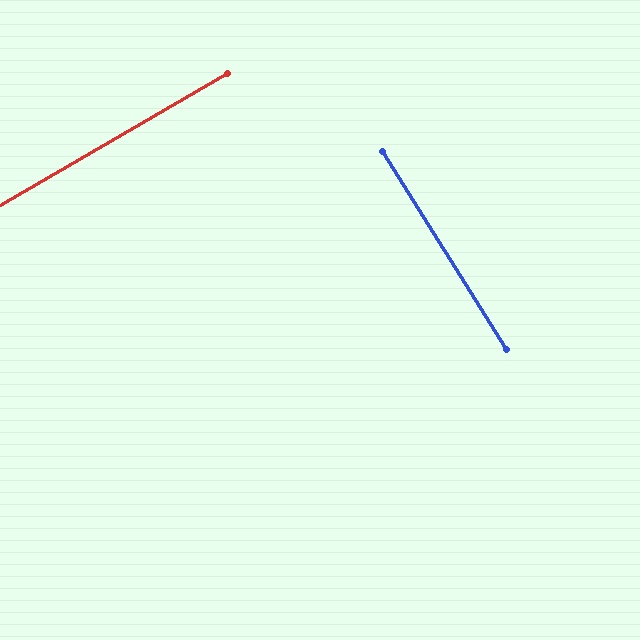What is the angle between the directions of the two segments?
Approximately 88 degrees.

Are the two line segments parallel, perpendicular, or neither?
Perpendicular — they meet at approximately 88°.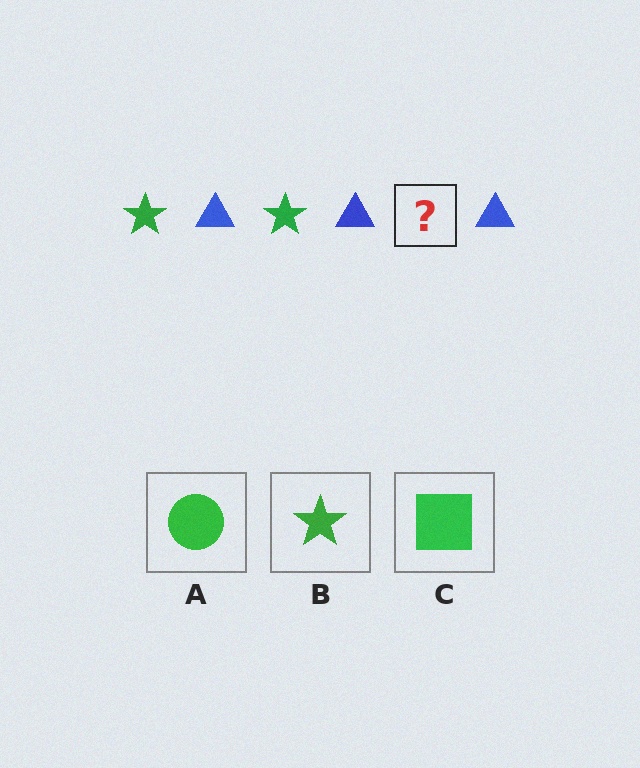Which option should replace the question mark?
Option B.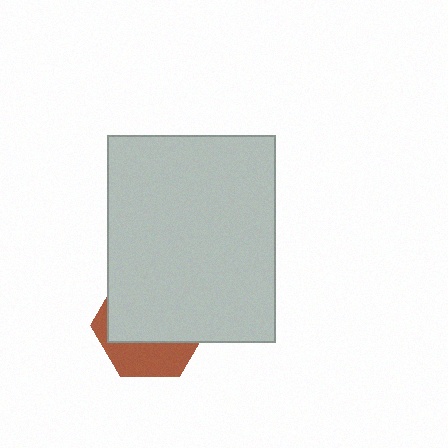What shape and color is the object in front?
The object in front is a light gray rectangle.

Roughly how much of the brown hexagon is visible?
A small part of it is visible (roughly 34%).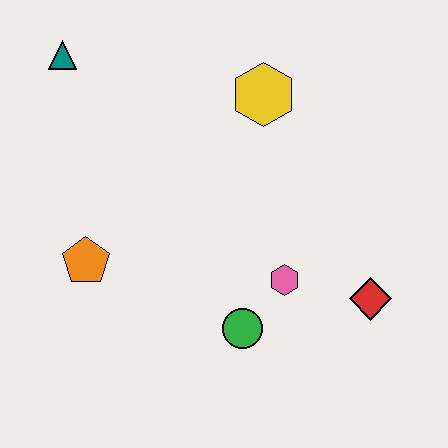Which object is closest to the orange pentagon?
The green circle is closest to the orange pentagon.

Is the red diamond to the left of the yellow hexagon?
No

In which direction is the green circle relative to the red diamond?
The green circle is to the left of the red diamond.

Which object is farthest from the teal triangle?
The red diamond is farthest from the teal triangle.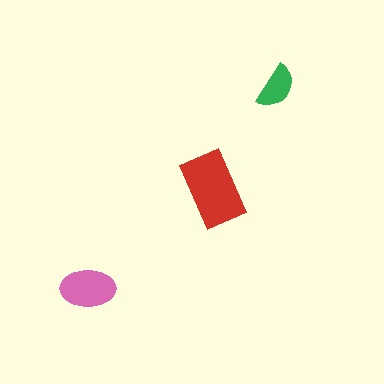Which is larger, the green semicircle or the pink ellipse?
The pink ellipse.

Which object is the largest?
The red rectangle.